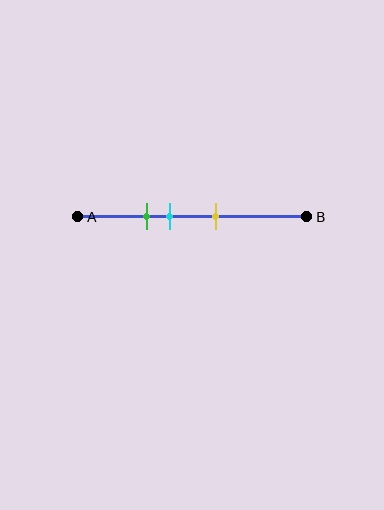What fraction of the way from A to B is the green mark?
The green mark is approximately 30% (0.3) of the way from A to B.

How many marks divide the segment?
There are 3 marks dividing the segment.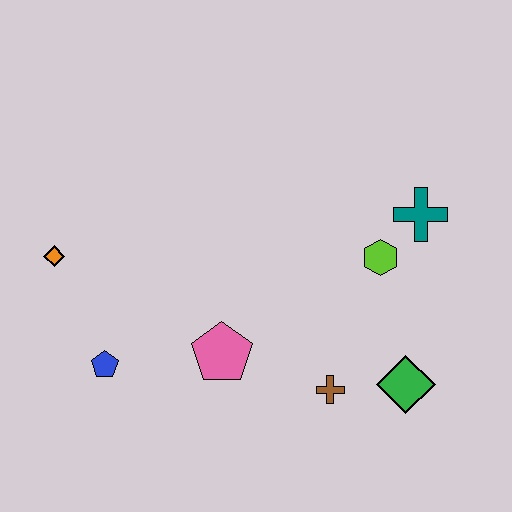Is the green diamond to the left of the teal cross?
Yes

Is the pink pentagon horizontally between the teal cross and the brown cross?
No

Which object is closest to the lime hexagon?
The teal cross is closest to the lime hexagon.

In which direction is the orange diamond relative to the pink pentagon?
The orange diamond is to the left of the pink pentagon.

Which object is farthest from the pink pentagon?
The teal cross is farthest from the pink pentagon.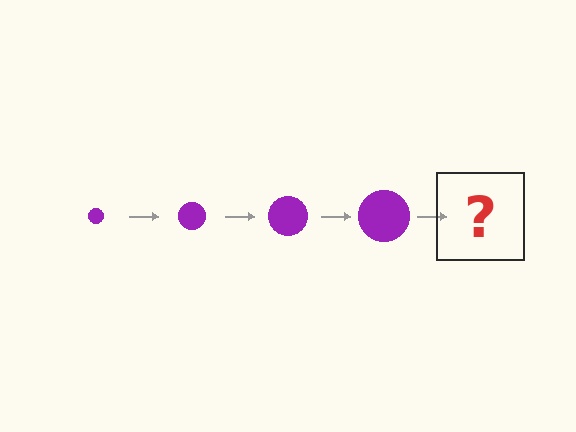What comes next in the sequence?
The next element should be a purple circle, larger than the previous one.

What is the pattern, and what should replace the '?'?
The pattern is that the circle gets progressively larger each step. The '?' should be a purple circle, larger than the previous one.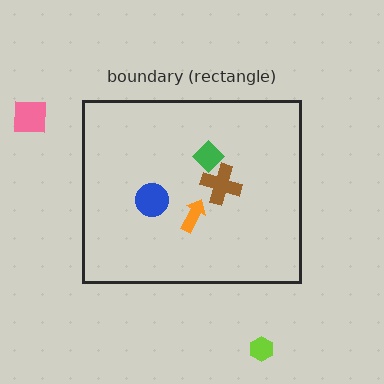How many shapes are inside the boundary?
4 inside, 2 outside.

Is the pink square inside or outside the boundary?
Outside.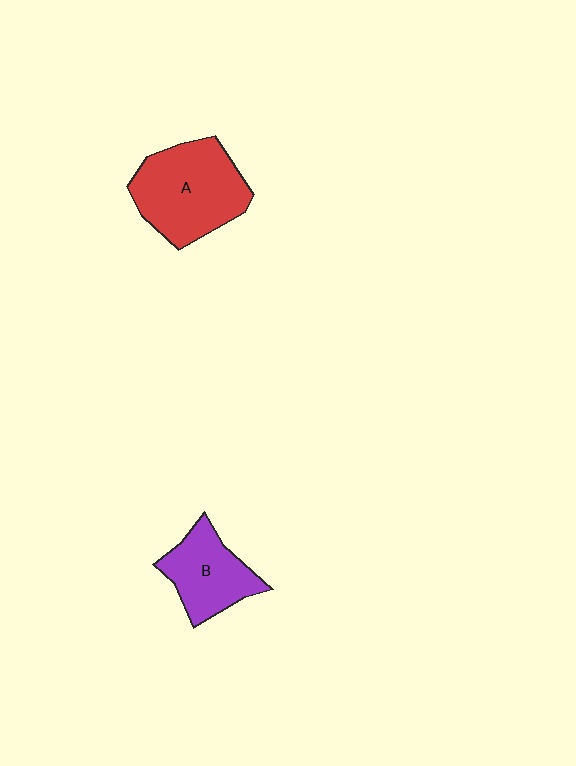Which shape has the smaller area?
Shape B (purple).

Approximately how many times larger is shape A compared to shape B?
Approximately 1.5 times.